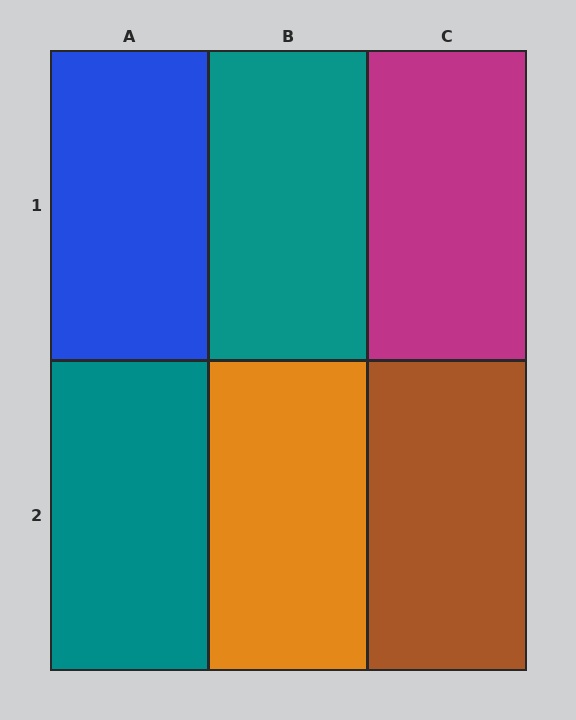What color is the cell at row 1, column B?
Teal.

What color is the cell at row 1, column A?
Blue.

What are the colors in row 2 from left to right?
Teal, orange, brown.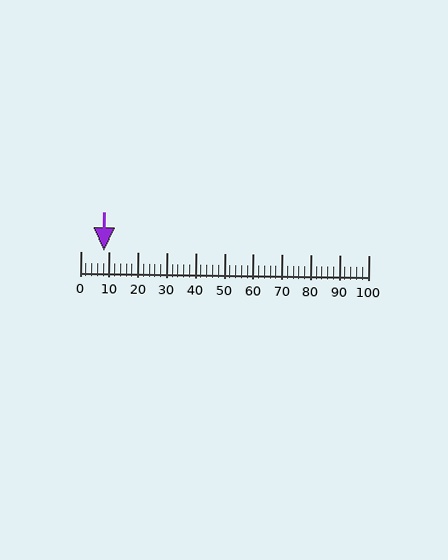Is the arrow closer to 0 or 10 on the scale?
The arrow is closer to 10.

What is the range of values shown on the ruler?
The ruler shows values from 0 to 100.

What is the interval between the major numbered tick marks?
The major tick marks are spaced 10 units apart.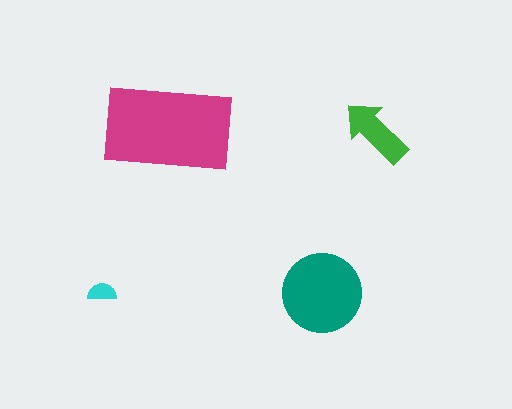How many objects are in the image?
There are 4 objects in the image.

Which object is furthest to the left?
The cyan semicircle is leftmost.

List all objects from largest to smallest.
The magenta rectangle, the teal circle, the green arrow, the cyan semicircle.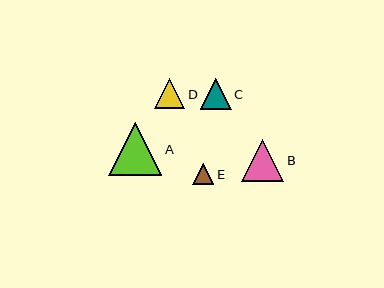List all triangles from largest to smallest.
From largest to smallest: A, B, C, D, E.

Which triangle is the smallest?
Triangle E is the smallest with a size of approximately 21 pixels.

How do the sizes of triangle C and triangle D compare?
Triangle C and triangle D are approximately the same size.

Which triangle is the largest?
Triangle A is the largest with a size of approximately 53 pixels.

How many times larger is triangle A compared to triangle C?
Triangle A is approximately 1.7 times the size of triangle C.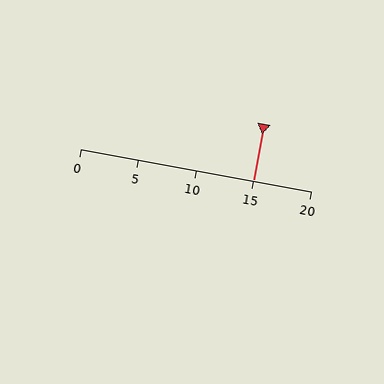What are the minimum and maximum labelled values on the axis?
The axis runs from 0 to 20.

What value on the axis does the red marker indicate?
The marker indicates approximately 15.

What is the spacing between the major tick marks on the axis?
The major ticks are spaced 5 apart.